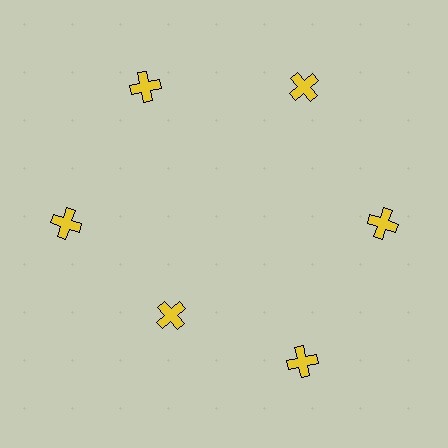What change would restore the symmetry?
The symmetry would be restored by moving it outward, back onto the ring so that all 6 crosses sit at equal angles and equal distance from the center.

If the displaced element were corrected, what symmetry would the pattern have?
It would have 6-fold rotational symmetry — the pattern would map onto itself every 60 degrees.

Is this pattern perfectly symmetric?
No. The 6 yellow crosses are arranged in a ring, but one element near the 7 o'clock position is pulled inward toward the center, breaking the 6-fold rotational symmetry.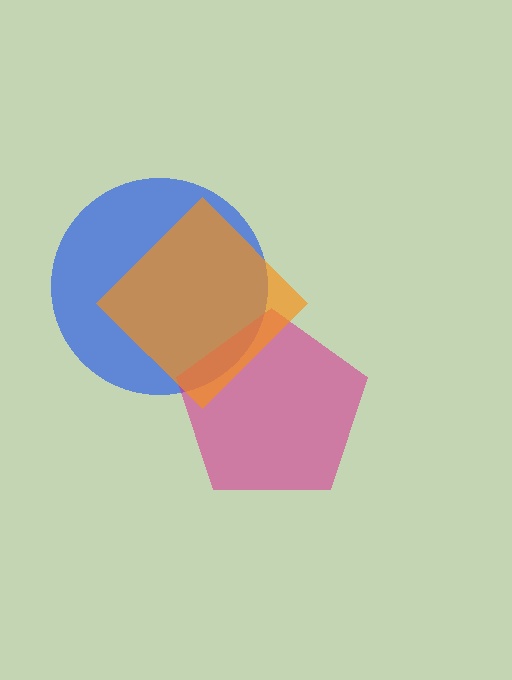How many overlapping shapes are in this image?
There are 3 overlapping shapes in the image.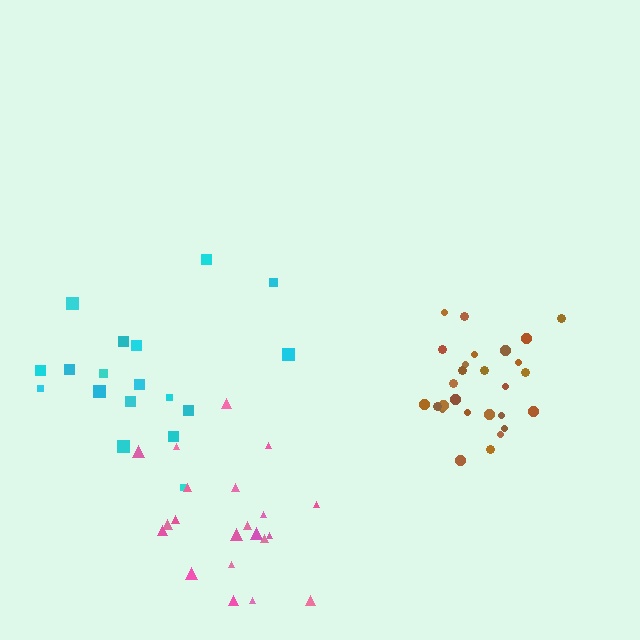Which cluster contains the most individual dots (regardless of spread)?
Brown (27).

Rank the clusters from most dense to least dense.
brown, pink, cyan.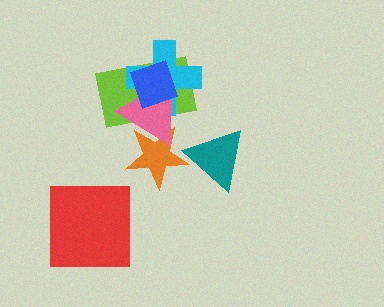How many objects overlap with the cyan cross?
3 objects overlap with the cyan cross.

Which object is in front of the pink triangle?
The blue diamond is in front of the pink triangle.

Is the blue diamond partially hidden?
No, no other shape covers it.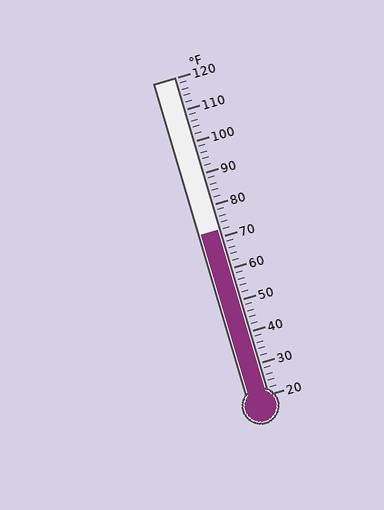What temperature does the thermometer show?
The thermometer shows approximately 72°F.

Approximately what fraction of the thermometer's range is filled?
The thermometer is filled to approximately 50% of its range.